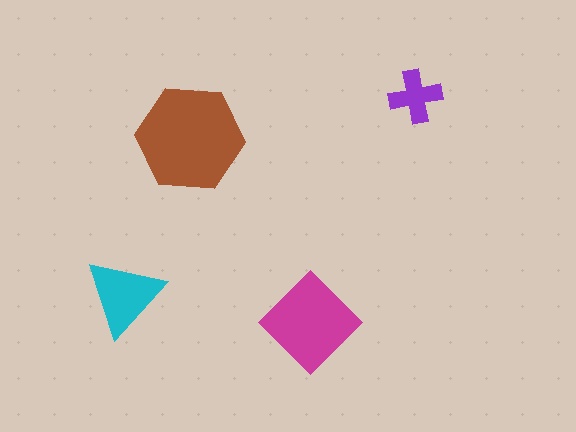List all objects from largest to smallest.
The brown hexagon, the magenta diamond, the cyan triangle, the purple cross.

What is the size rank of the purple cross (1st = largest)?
4th.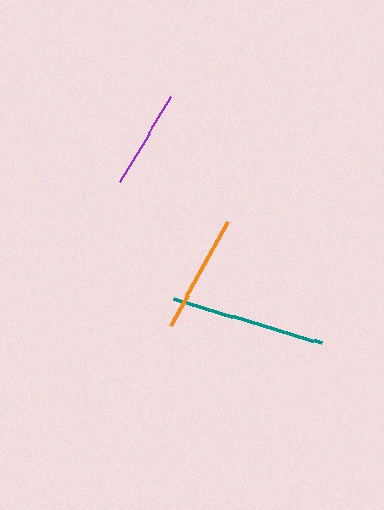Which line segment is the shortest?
The purple line is the shortest at approximately 98 pixels.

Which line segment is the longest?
The teal line is the longest at approximately 154 pixels.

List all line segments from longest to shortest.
From longest to shortest: teal, orange, purple.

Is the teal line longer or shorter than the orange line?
The teal line is longer than the orange line.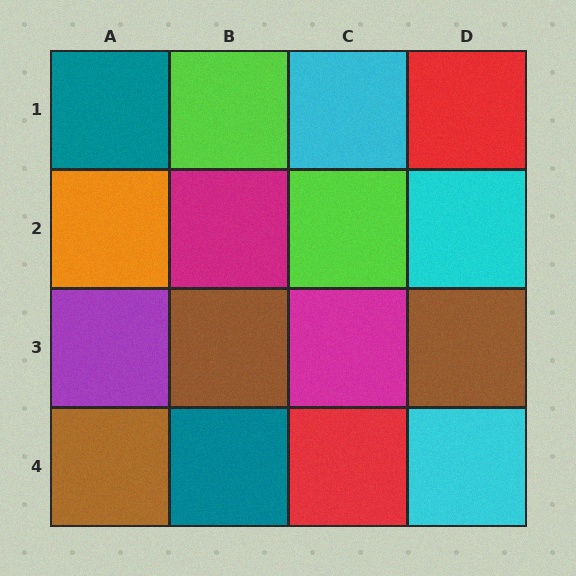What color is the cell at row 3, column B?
Brown.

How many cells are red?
2 cells are red.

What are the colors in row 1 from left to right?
Teal, lime, cyan, red.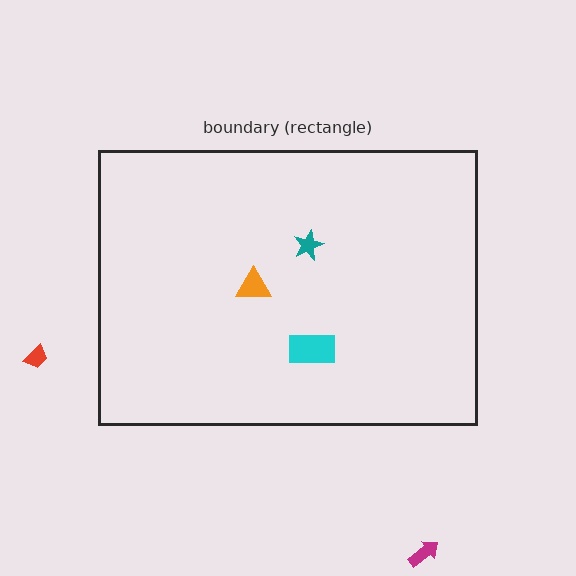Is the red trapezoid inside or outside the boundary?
Outside.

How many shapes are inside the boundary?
3 inside, 2 outside.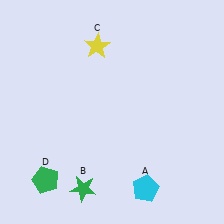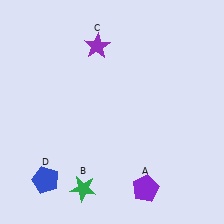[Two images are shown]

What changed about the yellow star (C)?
In Image 1, C is yellow. In Image 2, it changed to purple.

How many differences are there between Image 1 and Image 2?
There are 3 differences between the two images.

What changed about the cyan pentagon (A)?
In Image 1, A is cyan. In Image 2, it changed to purple.